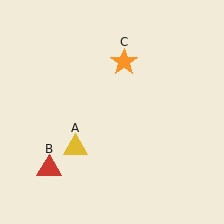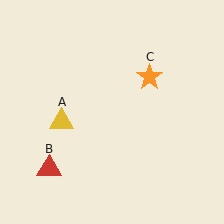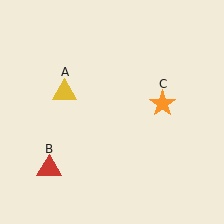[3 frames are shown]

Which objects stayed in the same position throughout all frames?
Red triangle (object B) remained stationary.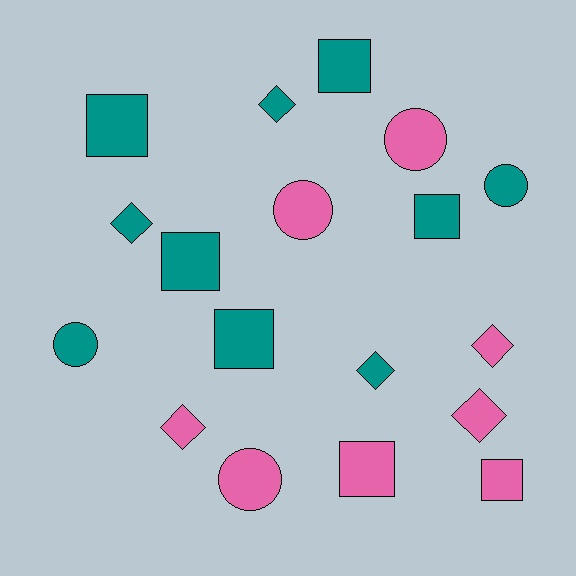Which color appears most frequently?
Teal, with 10 objects.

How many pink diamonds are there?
There are 3 pink diamonds.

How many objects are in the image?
There are 18 objects.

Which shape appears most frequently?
Square, with 7 objects.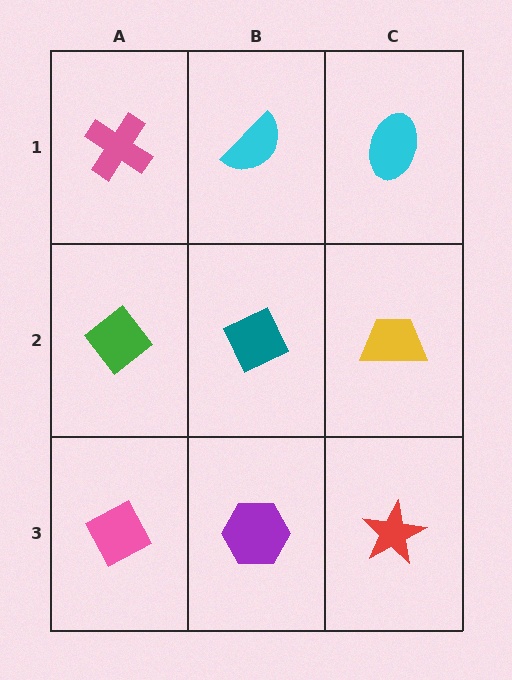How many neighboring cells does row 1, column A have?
2.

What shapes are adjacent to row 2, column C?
A cyan ellipse (row 1, column C), a red star (row 3, column C), a teal diamond (row 2, column B).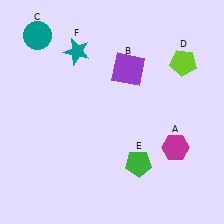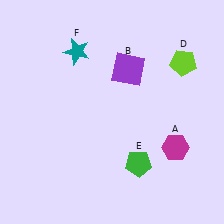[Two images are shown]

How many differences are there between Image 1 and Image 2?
There is 1 difference between the two images.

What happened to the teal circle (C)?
The teal circle (C) was removed in Image 2. It was in the top-left area of Image 1.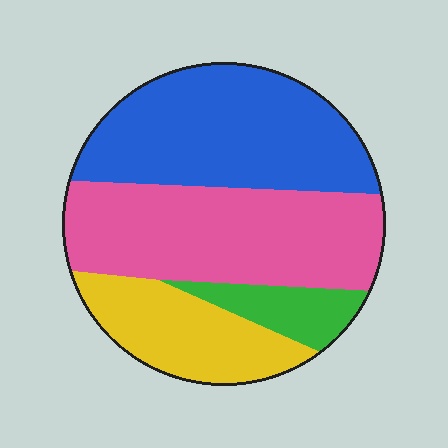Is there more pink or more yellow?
Pink.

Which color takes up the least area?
Green, at roughly 10%.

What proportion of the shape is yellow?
Yellow covers roughly 20% of the shape.